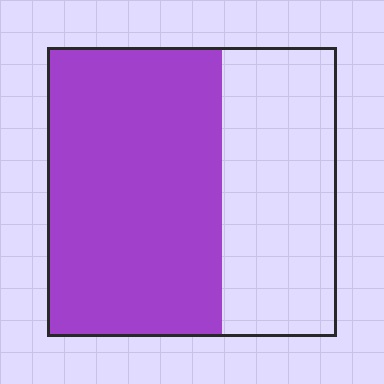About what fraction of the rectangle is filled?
About three fifths (3/5).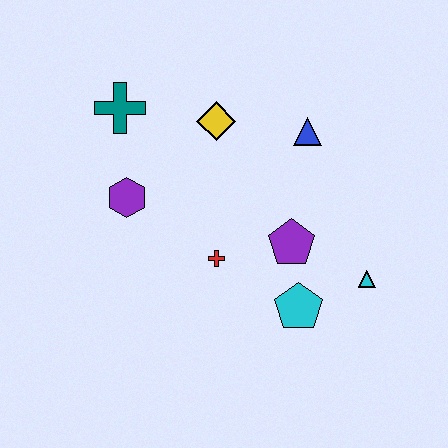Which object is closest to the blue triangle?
The yellow diamond is closest to the blue triangle.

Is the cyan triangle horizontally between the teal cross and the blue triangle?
No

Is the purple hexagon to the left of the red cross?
Yes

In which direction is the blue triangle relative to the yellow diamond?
The blue triangle is to the right of the yellow diamond.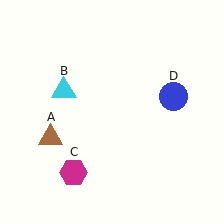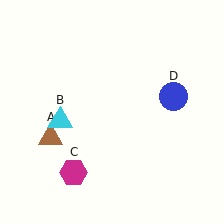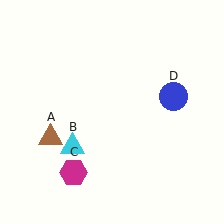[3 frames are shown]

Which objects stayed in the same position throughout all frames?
Brown triangle (object A) and magenta hexagon (object C) and blue circle (object D) remained stationary.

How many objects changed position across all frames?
1 object changed position: cyan triangle (object B).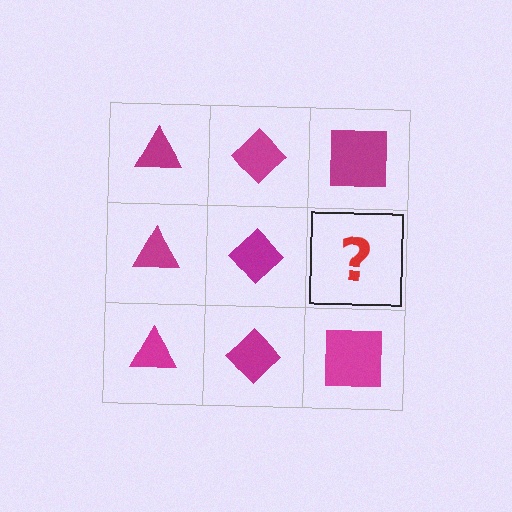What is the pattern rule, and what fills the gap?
The rule is that each column has a consistent shape. The gap should be filled with a magenta square.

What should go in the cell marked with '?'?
The missing cell should contain a magenta square.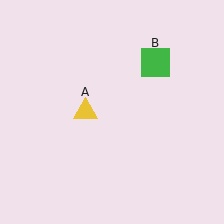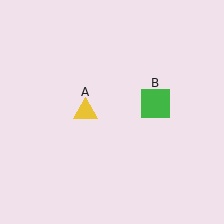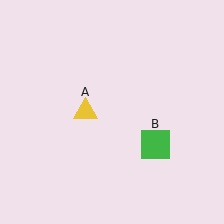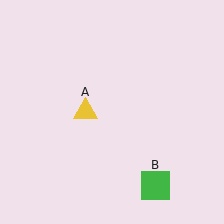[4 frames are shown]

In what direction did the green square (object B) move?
The green square (object B) moved down.